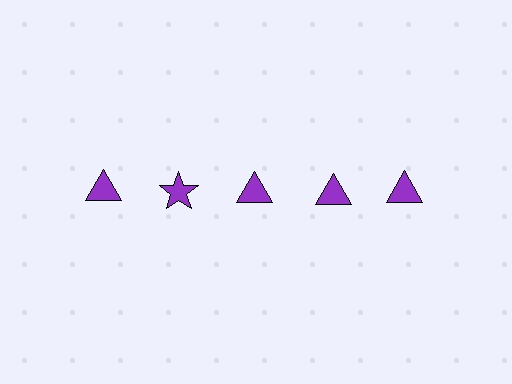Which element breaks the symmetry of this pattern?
The purple star in the top row, second from left column breaks the symmetry. All other shapes are purple triangles.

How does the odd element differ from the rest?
It has a different shape: star instead of triangle.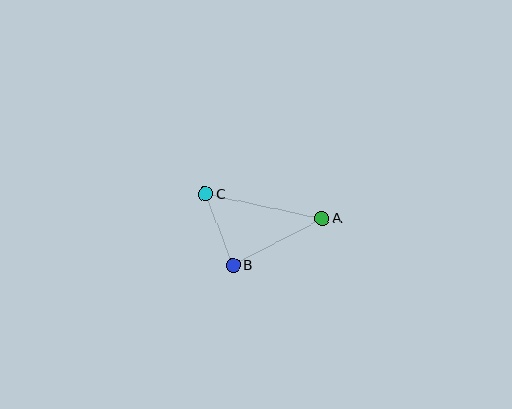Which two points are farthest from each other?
Points A and C are farthest from each other.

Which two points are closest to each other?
Points B and C are closest to each other.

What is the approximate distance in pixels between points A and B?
The distance between A and B is approximately 101 pixels.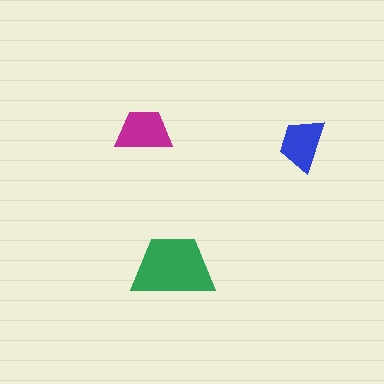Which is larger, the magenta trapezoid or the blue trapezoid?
The magenta one.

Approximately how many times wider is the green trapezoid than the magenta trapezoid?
About 1.5 times wider.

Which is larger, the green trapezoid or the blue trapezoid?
The green one.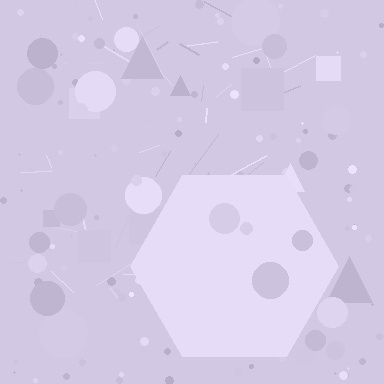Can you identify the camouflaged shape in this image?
The camouflaged shape is a hexagon.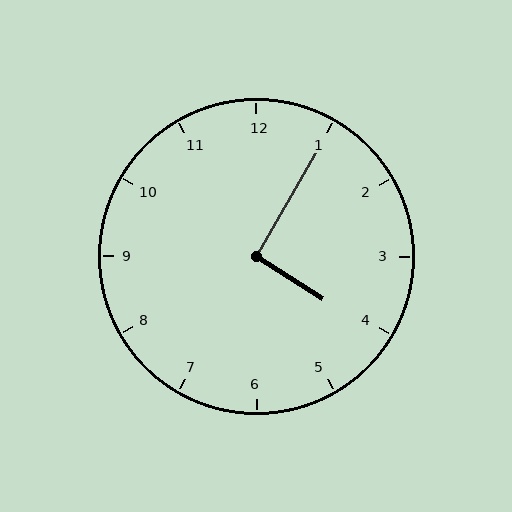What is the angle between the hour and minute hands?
Approximately 92 degrees.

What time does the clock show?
4:05.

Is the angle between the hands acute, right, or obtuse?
It is right.